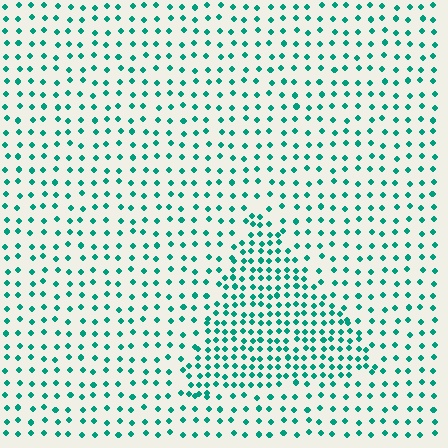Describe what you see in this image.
The image contains small teal elements arranged at two different densities. A triangle-shaped region is visible where the elements are more densely packed than the surrounding area.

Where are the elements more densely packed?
The elements are more densely packed inside the triangle boundary.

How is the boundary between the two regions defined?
The boundary is defined by a change in element density (approximately 2.0x ratio). All elements are the same color, size, and shape.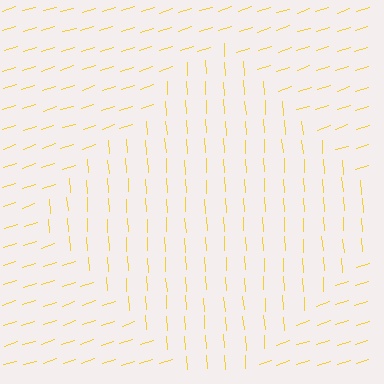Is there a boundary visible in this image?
Yes, there is a texture boundary formed by a change in line orientation.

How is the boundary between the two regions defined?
The boundary is defined purely by a change in line orientation (approximately 76 degrees difference). All lines are the same color and thickness.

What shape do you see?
I see a diamond.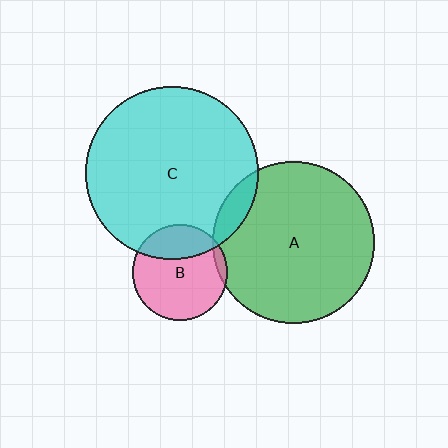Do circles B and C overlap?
Yes.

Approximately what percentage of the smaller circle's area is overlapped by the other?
Approximately 30%.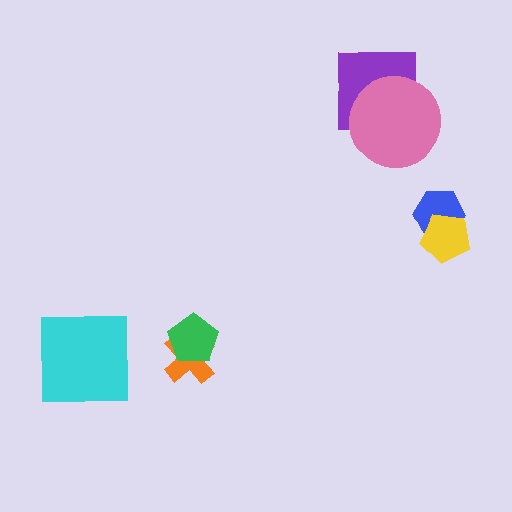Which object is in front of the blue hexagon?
The yellow pentagon is in front of the blue hexagon.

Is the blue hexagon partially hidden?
Yes, it is partially covered by another shape.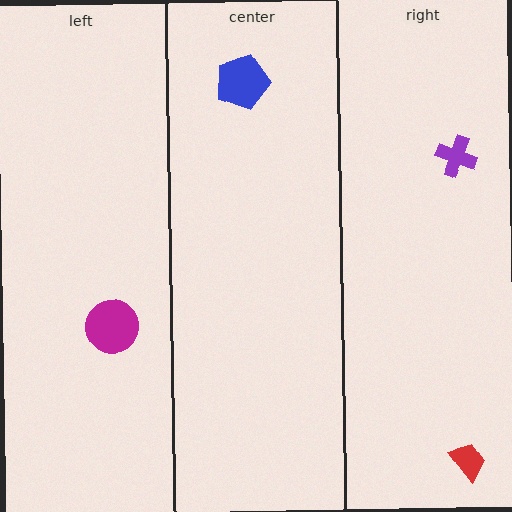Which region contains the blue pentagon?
The center region.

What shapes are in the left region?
The magenta circle.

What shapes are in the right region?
The purple cross, the red trapezoid.